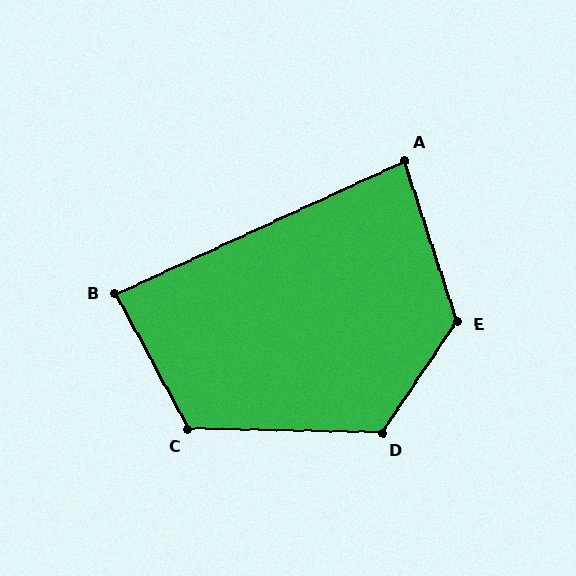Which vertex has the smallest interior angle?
A, at approximately 84 degrees.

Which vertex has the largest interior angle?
E, at approximately 128 degrees.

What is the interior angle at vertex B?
Approximately 87 degrees (approximately right).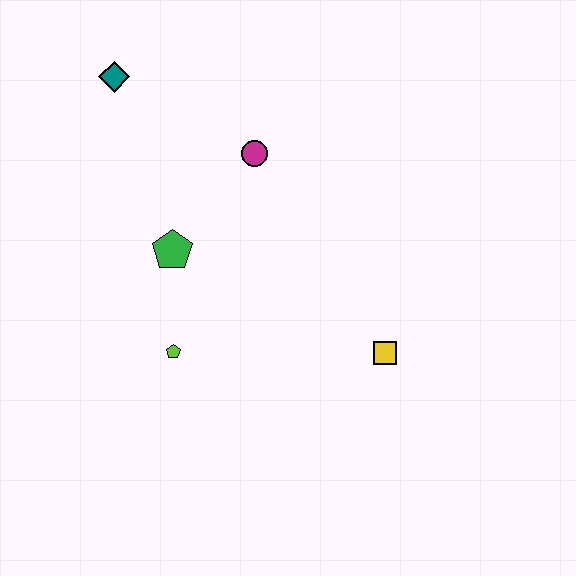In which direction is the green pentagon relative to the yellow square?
The green pentagon is to the left of the yellow square.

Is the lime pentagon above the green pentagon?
No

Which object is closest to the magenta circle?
The green pentagon is closest to the magenta circle.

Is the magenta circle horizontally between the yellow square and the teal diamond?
Yes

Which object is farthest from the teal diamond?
The yellow square is farthest from the teal diamond.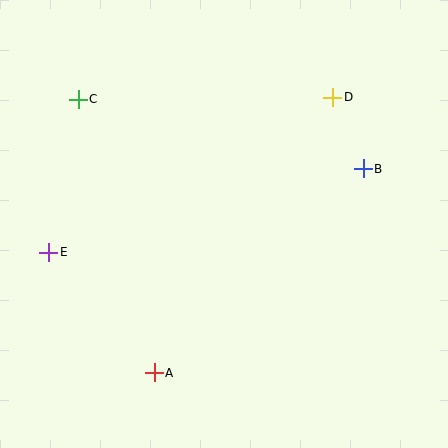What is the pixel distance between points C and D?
The distance between C and D is 254 pixels.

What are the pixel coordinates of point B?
Point B is at (363, 169).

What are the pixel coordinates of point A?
Point A is at (154, 373).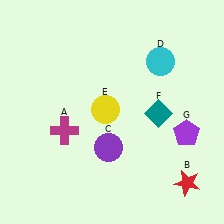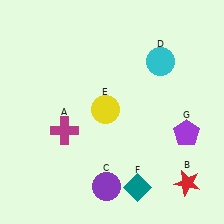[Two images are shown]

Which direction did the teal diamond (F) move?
The teal diamond (F) moved down.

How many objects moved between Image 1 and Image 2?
2 objects moved between the two images.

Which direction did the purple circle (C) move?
The purple circle (C) moved down.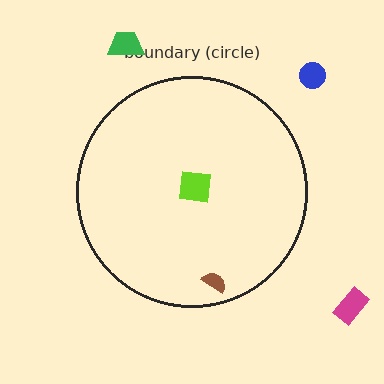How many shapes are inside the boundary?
2 inside, 3 outside.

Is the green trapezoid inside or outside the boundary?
Outside.